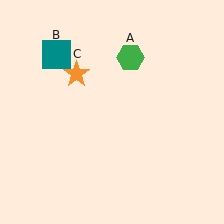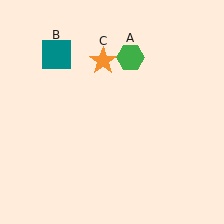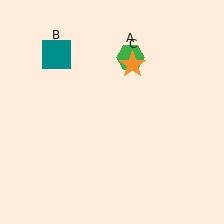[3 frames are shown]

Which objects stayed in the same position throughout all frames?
Green hexagon (object A) and teal square (object B) remained stationary.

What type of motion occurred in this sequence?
The orange star (object C) rotated clockwise around the center of the scene.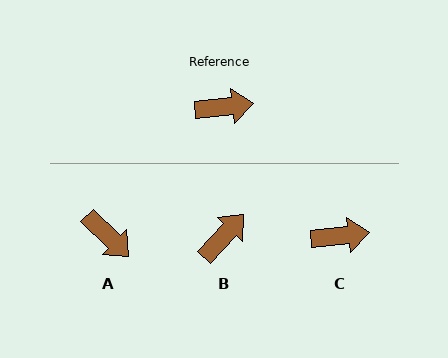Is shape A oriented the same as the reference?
No, it is off by about 51 degrees.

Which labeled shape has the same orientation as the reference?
C.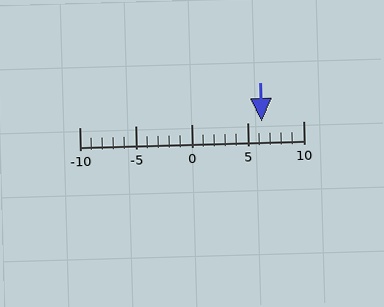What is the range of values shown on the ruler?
The ruler shows values from -10 to 10.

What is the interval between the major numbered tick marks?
The major tick marks are spaced 5 units apart.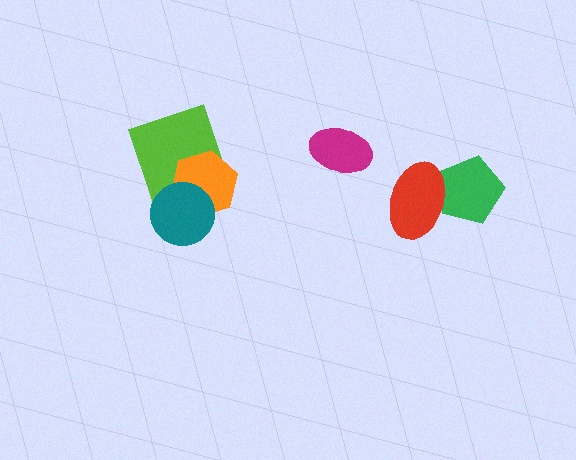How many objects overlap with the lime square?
2 objects overlap with the lime square.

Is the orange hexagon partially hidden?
Yes, it is partially covered by another shape.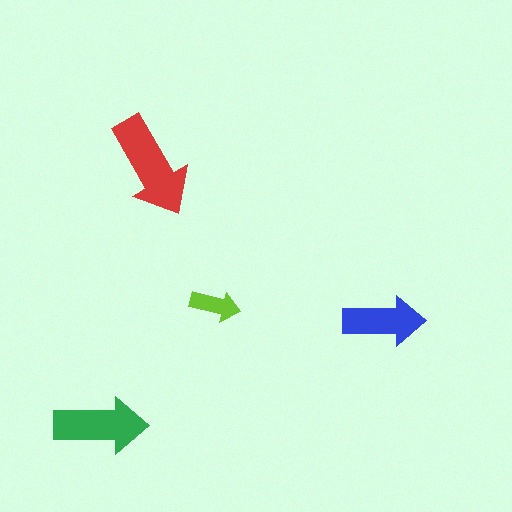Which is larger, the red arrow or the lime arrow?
The red one.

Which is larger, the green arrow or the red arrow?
The red one.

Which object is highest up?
The red arrow is topmost.